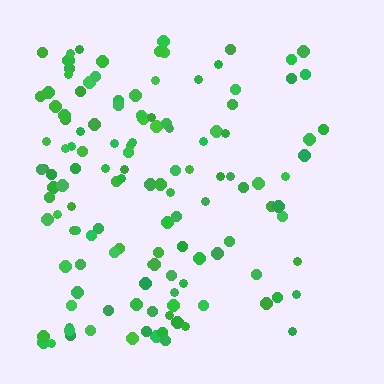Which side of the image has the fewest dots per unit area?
The right.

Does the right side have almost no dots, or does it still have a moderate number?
Still a moderate number, just noticeably fewer than the left.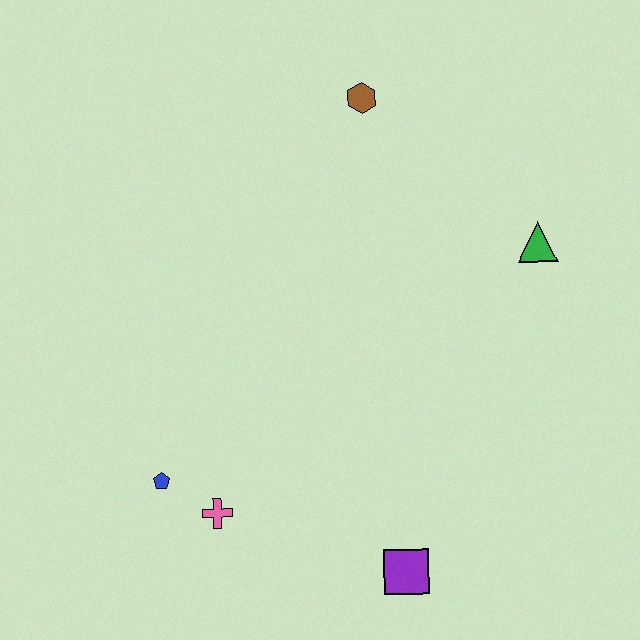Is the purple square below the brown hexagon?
Yes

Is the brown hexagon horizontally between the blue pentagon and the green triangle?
Yes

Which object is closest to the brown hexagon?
The green triangle is closest to the brown hexagon.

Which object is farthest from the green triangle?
The blue pentagon is farthest from the green triangle.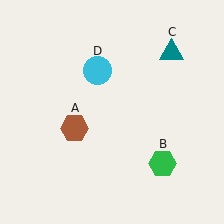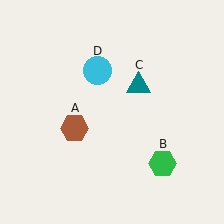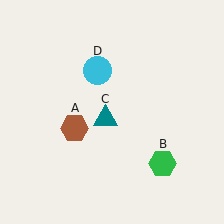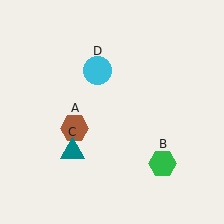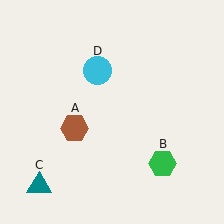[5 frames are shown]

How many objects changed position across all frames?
1 object changed position: teal triangle (object C).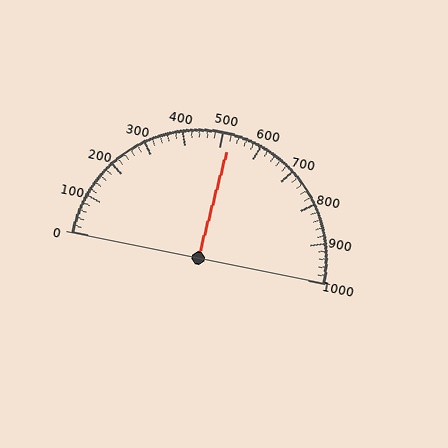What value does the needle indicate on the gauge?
The needle indicates approximately 520.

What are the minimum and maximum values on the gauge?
The gauge ranges from 0 to 1000.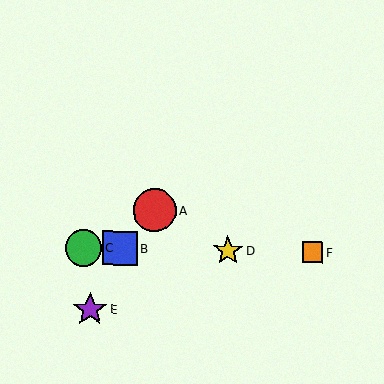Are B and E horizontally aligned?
No, B is at y≈248 and E is at y≈309.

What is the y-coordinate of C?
Object C is at y≈248.